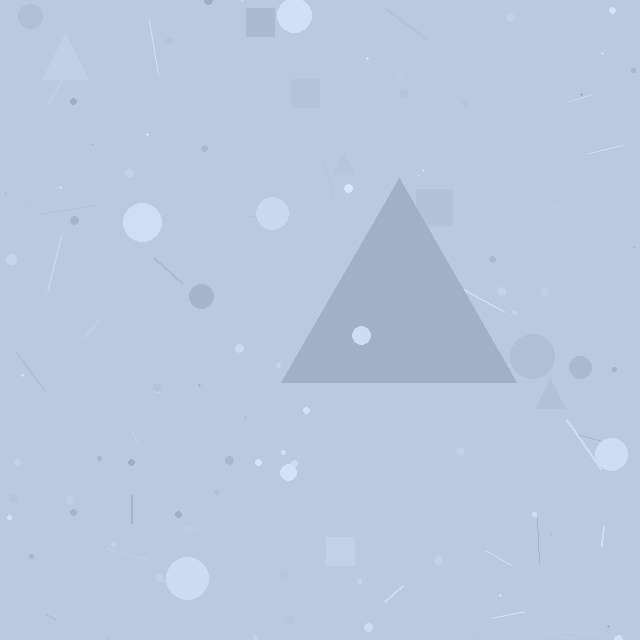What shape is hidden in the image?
A triangle is hidden in the image.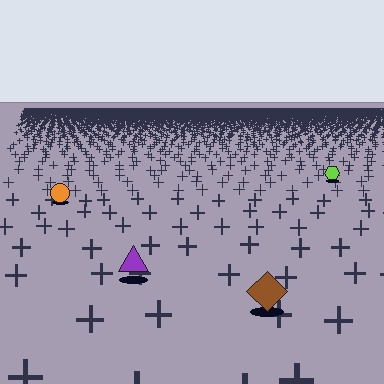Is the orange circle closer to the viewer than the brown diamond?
No. The brown diamond is closer — you can tell from the texture gradient: the ground texture is coarser near it.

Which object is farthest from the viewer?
The lime hexagon is farthest from the viewer. It appears smaller and the ground texture around it is denser.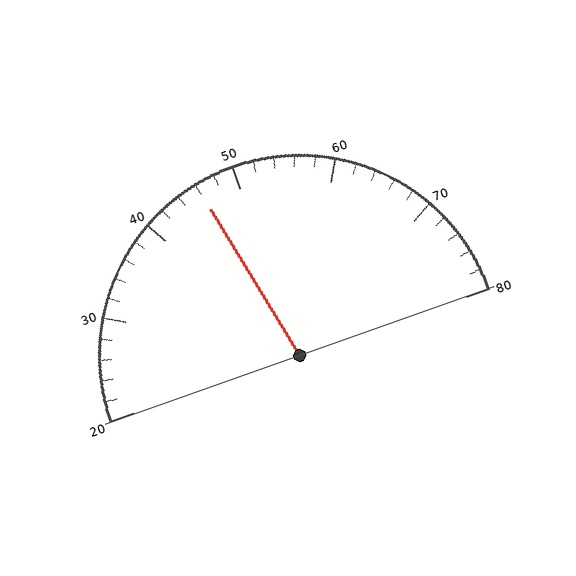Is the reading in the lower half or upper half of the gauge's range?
The reading is in the lower half of the range (20 to 80).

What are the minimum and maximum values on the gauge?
The gauge ranges from 20 to 80.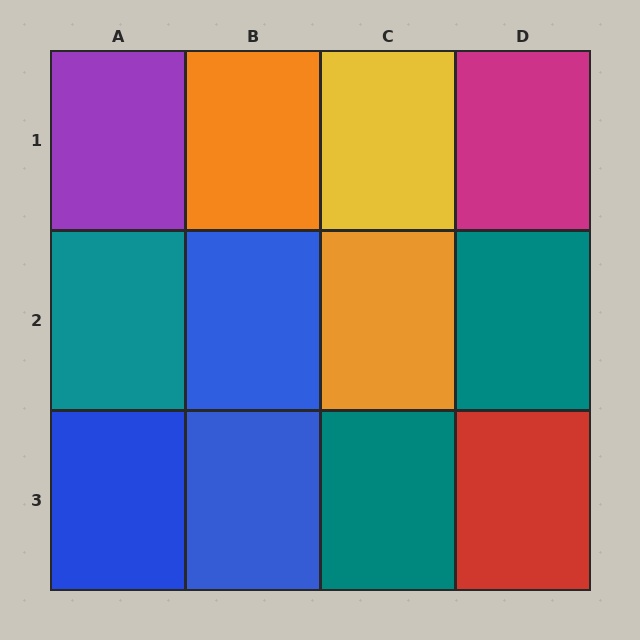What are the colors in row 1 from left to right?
Purple, orange, yellow, magenta.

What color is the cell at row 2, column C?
Orange.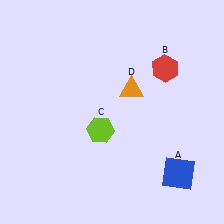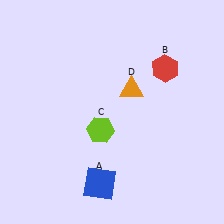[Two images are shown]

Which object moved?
The blue square (A) moved left.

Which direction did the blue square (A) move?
The blue square (A) moved left.